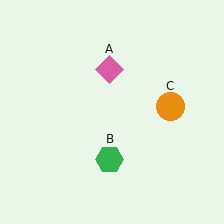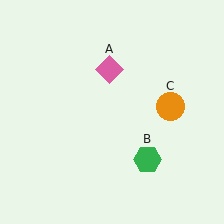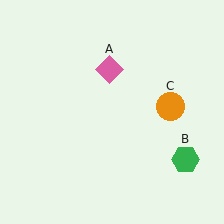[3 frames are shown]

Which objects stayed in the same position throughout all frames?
Pink diamond (object A) and orange circle (object C) remained stationary.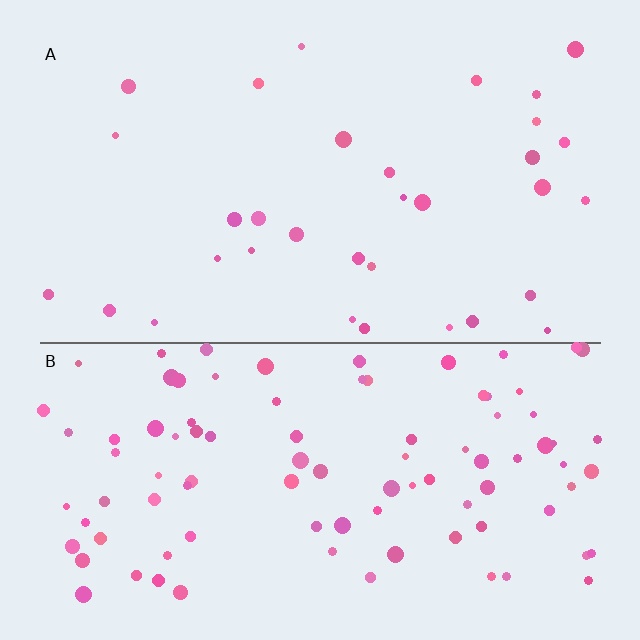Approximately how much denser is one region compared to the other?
Approximately 2.9× — region B over region A.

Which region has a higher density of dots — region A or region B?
B (the bottom).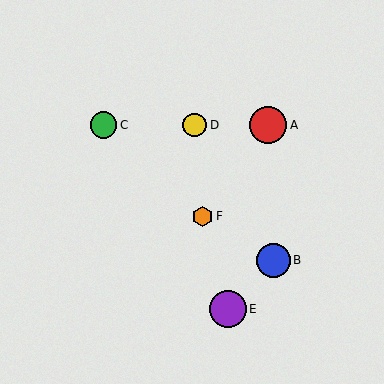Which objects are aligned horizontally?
Objects A, C, D are aligned horizontally.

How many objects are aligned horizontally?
3 objects (A, C, D) are aligned horizontally.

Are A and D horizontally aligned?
Yes, both are at y≈125.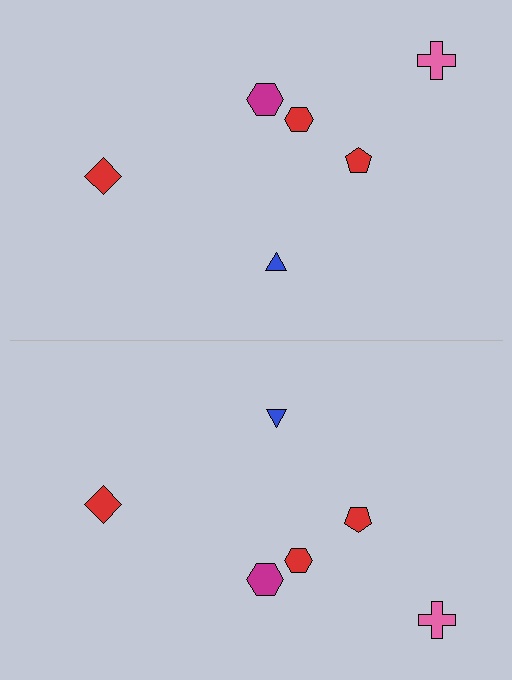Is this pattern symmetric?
Yes, this pattern has bilateral (reflection) symmetry.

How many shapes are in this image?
There are 12 shapes in this image.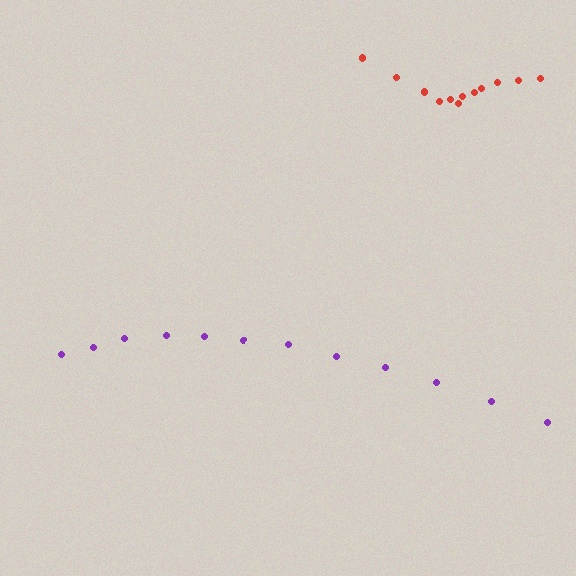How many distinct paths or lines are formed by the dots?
There are 2 distinct paths.